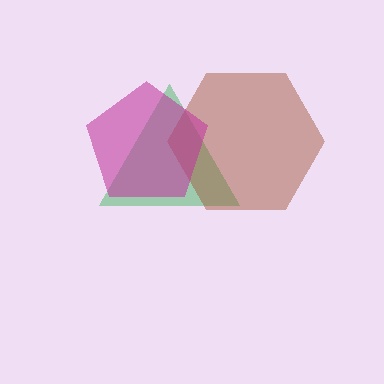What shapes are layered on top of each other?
The layered shapes are: a green triangle, a brown hexagon, a magenta pentagon.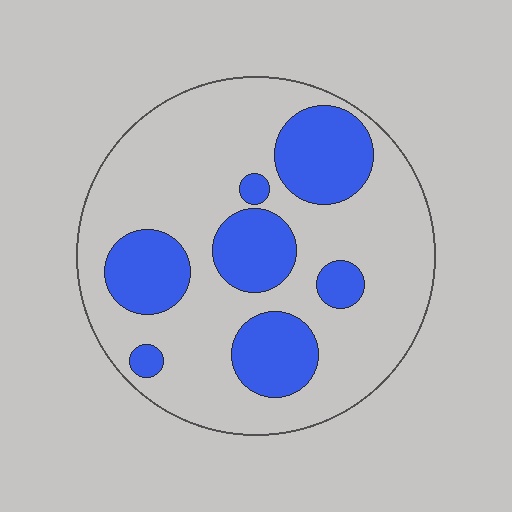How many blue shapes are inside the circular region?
7.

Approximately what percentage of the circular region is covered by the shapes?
Approximately 30%.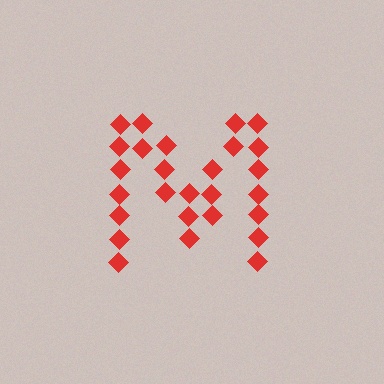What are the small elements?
The small elements are diamonds.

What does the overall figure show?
The overall figure shows the letter M.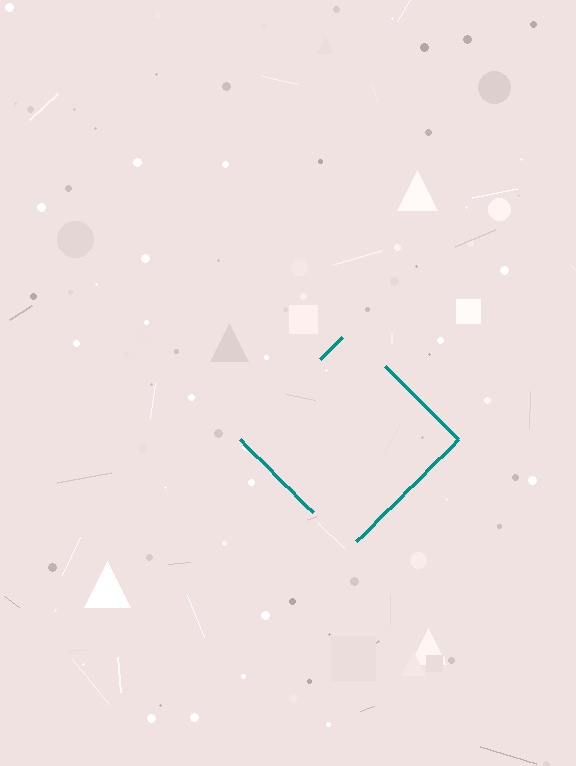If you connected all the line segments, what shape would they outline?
They would outline a diamond.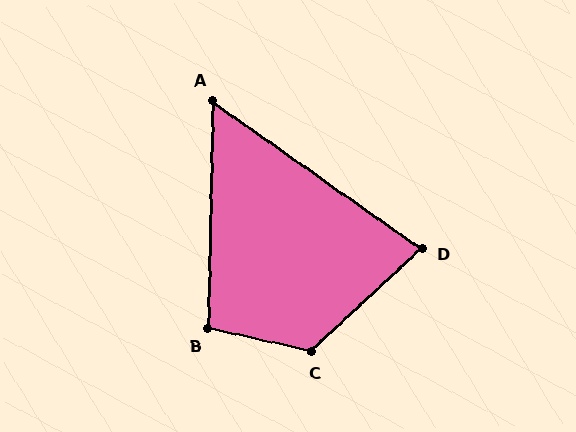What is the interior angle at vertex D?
Approximately 78 degrees (acute).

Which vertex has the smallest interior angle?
A, at approximately 56 degrees.